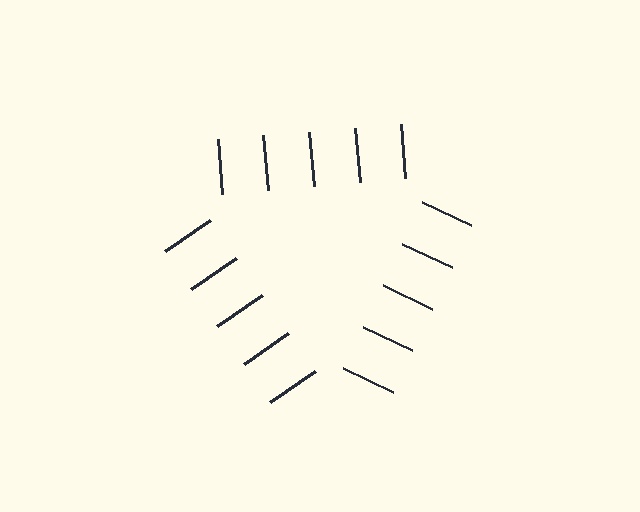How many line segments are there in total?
15 — 5 along each of the 3 edges.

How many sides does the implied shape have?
3 sides — the line-ends trace a triangle.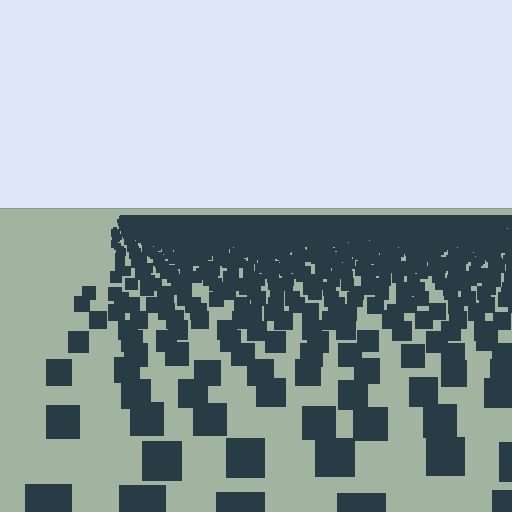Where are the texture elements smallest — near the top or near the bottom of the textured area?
Near the top.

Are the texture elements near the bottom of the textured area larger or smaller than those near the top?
Larger. Near the bottom, elements are closer to the viewer and appear at a bigger on-screen size.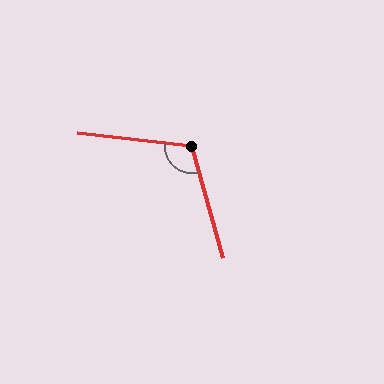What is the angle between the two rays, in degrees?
Approximately 112 degrees.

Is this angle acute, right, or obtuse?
It is obtuse.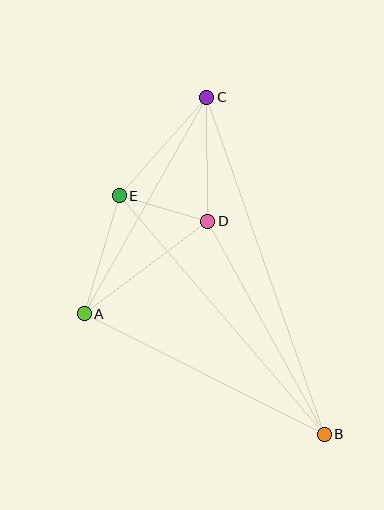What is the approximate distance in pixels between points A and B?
The distance between A and B is approximately 268 pixels.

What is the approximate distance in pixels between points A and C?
The distance between A and C is approximately 248 pixels.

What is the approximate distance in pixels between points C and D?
The distance between C and D is approximately 124 pixels.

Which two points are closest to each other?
Points D and E are closest to each other.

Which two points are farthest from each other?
Points B and C are farthest from each other.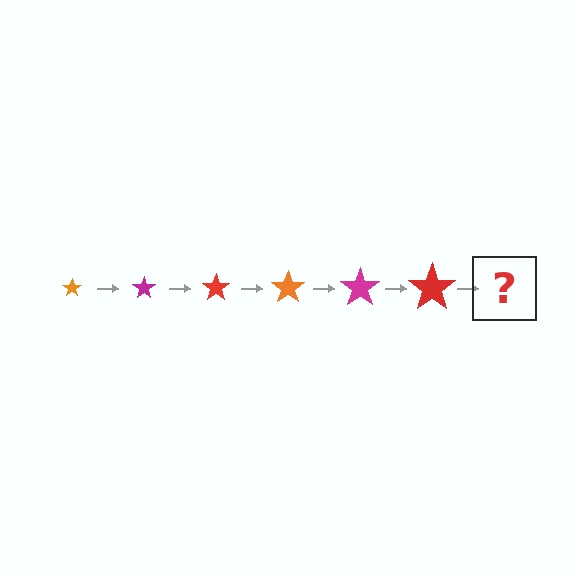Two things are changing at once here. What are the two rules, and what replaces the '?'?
The two rules are that the star grows larger each step and the color cycles through orange, magenta, and red. The '?' should be an orange star, larger than the previous one.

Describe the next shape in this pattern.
It should be an orange star, larger than the previous one.